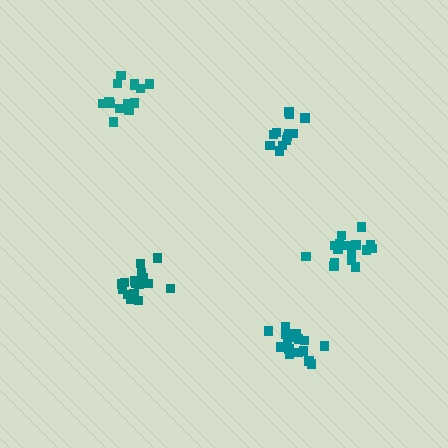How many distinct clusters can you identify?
There are 5 distinct clusters.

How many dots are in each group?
Group 1: 18 dots, Group 2: 17 dots, Group 3: 17 dots, Group 4: 14 dots, Group 5: 12 dots (78 total).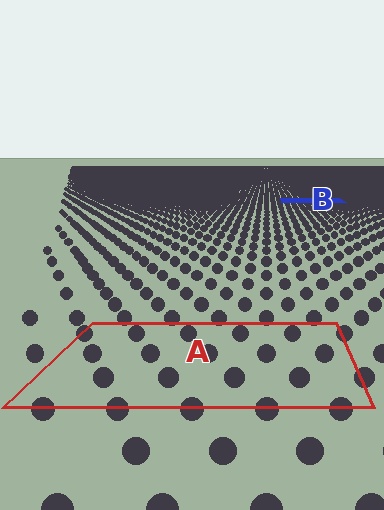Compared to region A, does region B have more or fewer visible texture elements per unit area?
Region B has more texture elements per unit area — they are packed more densely because it is farther away.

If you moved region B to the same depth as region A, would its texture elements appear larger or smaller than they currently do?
They would appear larger. At a closer depth, the same texture elements are projected at a bigger on-screen size.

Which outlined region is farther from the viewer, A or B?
Region B is farther from the viewer — the texture elements inside it appear smaller and more densely packed.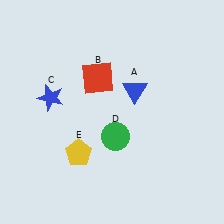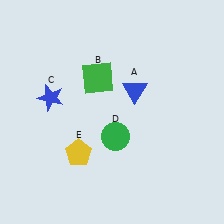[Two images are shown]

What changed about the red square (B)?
In Image 1, B is red. In Image 2, it changed to green.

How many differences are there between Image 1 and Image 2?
There is 1 difference between the two images.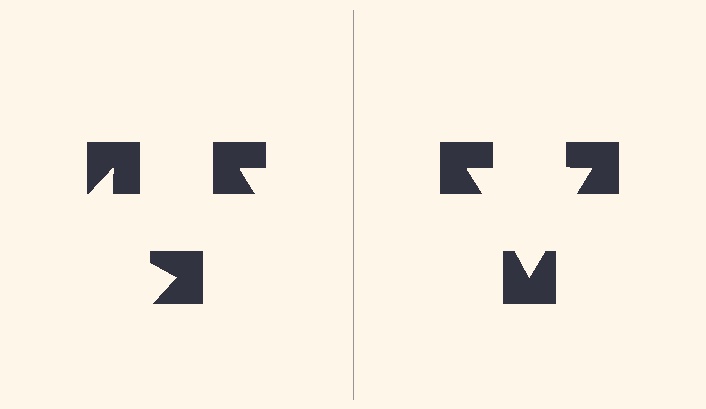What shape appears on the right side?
An illusory triangle.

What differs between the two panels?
The notched squares are positioned identically on both sides; only the wedge orientations differ. On the right they align to a triangle; on the left they are misaligned.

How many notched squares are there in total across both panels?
6 — 3 on each side.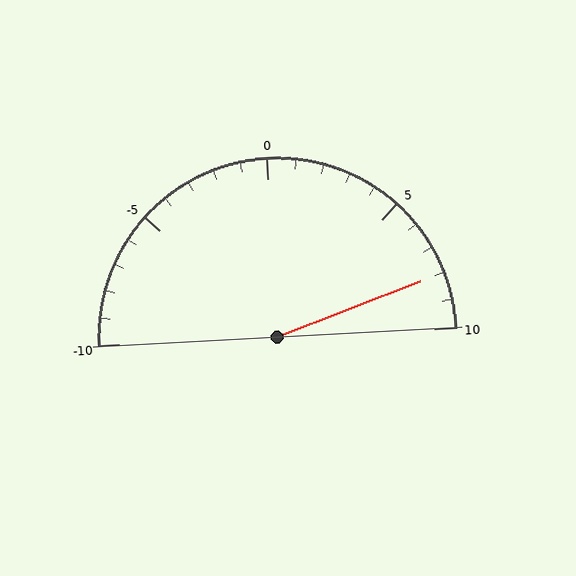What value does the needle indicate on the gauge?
The needle indicates approximately 8.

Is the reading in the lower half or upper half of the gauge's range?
The reading is in the upper half of the range (-10 to 10).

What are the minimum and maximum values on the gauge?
The gauge ranges from -10 to 10.